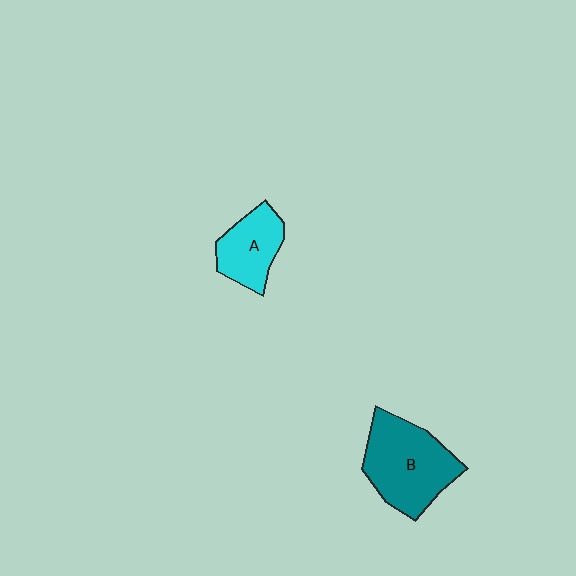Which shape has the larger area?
Shape B (teal).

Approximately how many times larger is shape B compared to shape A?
Approximately 1.7 times.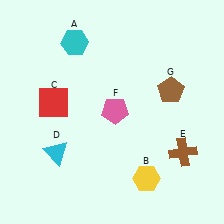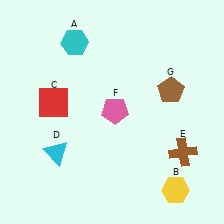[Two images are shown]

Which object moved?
The yellow hexagon (B) moved right.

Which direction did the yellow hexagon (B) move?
The yellow hexagon (B) moved right.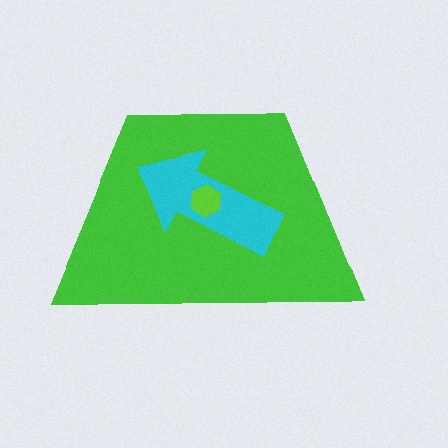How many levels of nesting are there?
3.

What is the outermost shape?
The green trapezoid.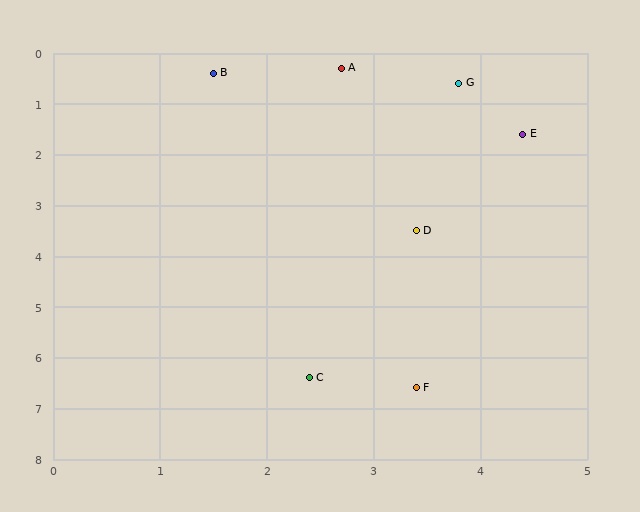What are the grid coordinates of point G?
Point G is at approximately (3.8, 0.6).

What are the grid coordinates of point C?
Point C is at approximately (2.4, 6.4).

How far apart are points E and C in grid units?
Points E and C are about 5.2 grid units apart.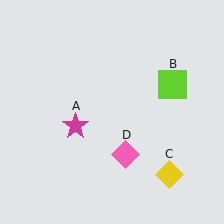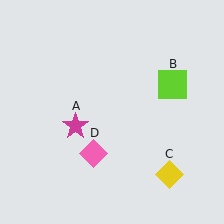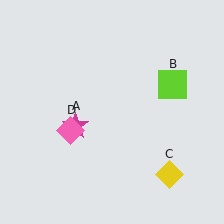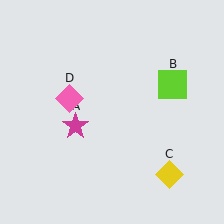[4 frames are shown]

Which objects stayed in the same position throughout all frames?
Magenta star (object A) and lime square (object B) and yellow diamond (object C) remained stationary.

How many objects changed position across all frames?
1 object changed position: pink diamond (object D).